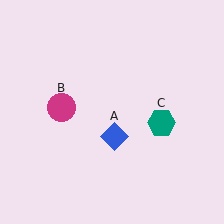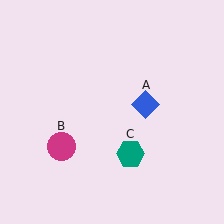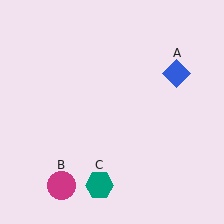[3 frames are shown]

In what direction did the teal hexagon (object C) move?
The teal hexagon (object C) moved down and to the left.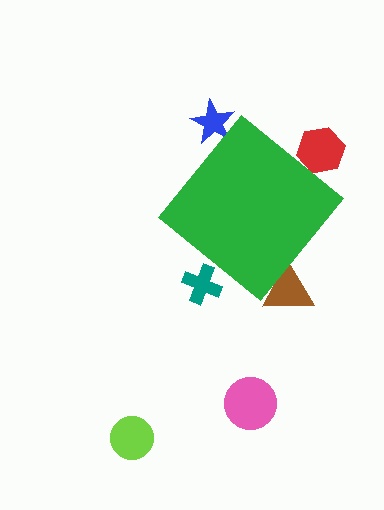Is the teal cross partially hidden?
Yes, the teal cross is partially hidden behind the green diamond.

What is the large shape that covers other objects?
A green diamond.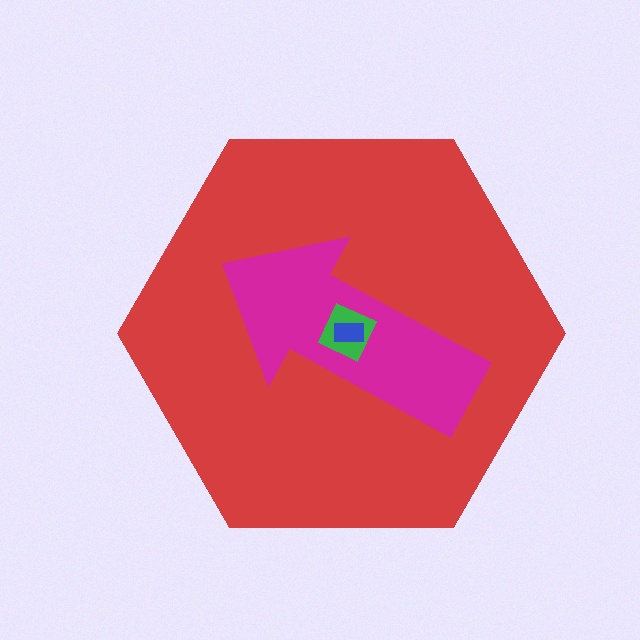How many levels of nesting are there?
4.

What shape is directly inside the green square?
The blue rectangle.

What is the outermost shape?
The red hexagon.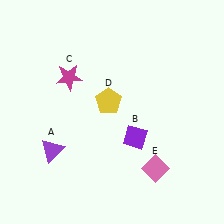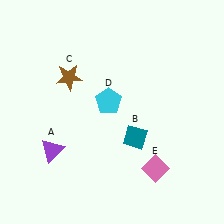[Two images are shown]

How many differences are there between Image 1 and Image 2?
There are 3 differences between the two images.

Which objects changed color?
B changed from purple to teal. C changed from magenta to brown. D changed from yellow to cyan.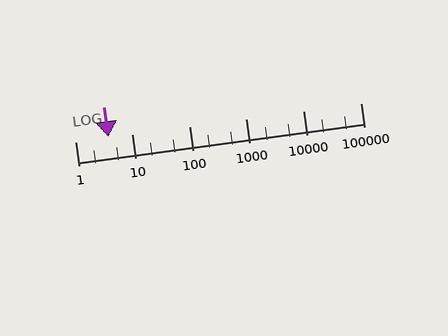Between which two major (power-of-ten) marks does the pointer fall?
The pointer is between 1 and 10.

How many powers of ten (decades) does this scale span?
The scale spans 5 decades, from 1 to 100000.